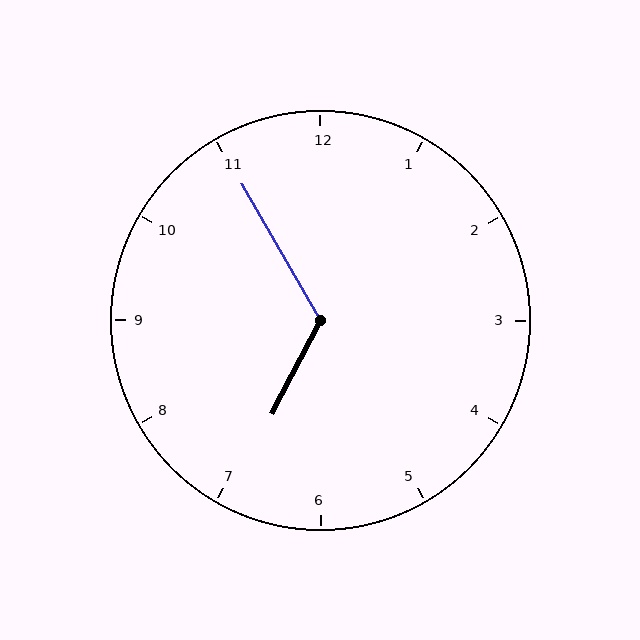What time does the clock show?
6:55.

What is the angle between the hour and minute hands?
Approximately 122 degrees.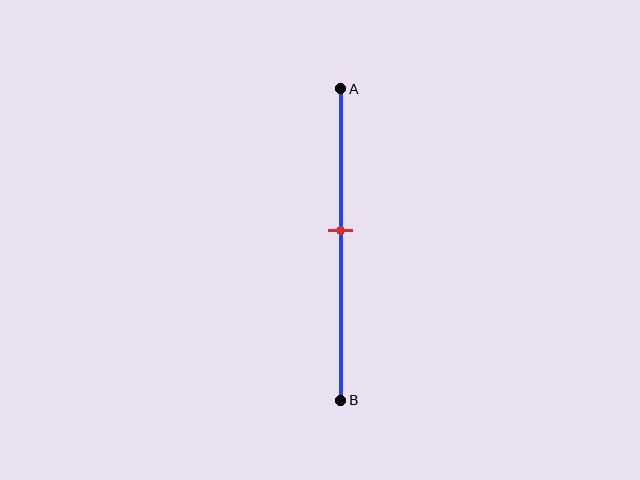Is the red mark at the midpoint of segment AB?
No, the mark is at about 45% from A, not at the 50% midpoint.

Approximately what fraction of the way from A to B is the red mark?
The red mark is approximately 45% of the way from A to B.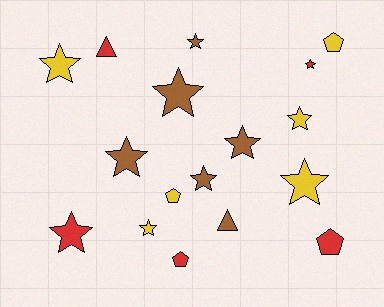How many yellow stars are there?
There are 4 yellow stars.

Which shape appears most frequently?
Star, with 11 objects.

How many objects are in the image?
There are 17 objects.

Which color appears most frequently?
Yellow, with 6 objects.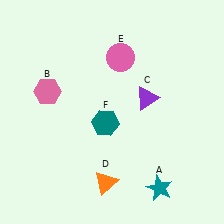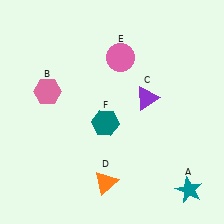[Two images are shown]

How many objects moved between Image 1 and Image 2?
1 object moved between the two images.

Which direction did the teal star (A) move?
The teal star (A) moved right.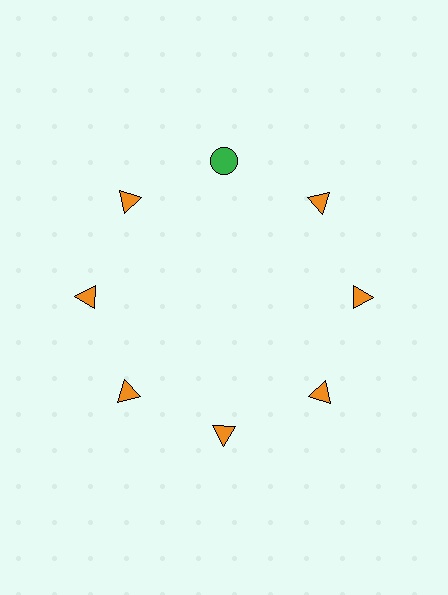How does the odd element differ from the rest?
It differs in both color (green instead of orange) and shape (circle instead of triangle).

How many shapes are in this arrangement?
There are 8 shapes arranged in a ring pattern.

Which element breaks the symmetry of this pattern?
The green circle at roughly the 12 o'clock position breaks the symmetry. All other shapes are orange triangles.